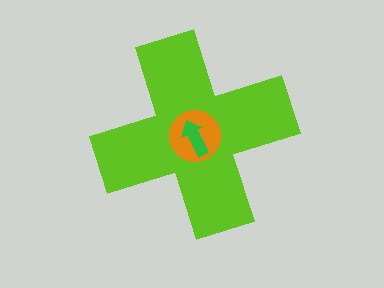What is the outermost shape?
The lime cross.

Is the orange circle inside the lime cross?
Yes.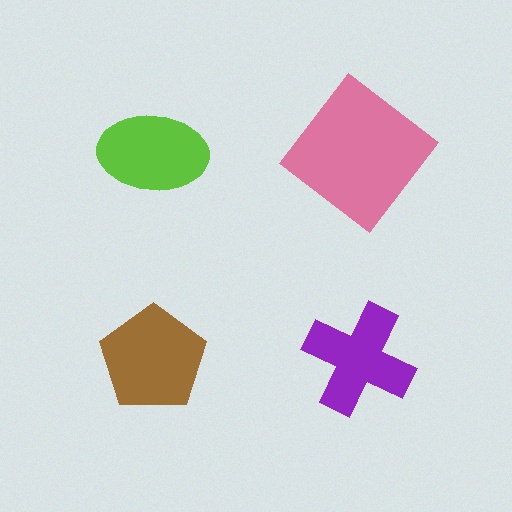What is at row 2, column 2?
A purple cross.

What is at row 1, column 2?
A pink diamond.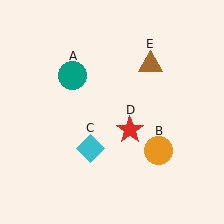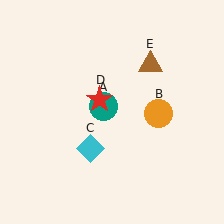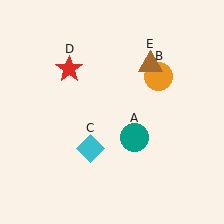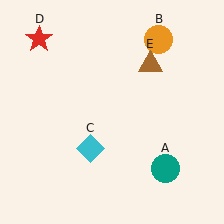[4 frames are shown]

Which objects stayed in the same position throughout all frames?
Cyan diamond (object C) and brown triangle (object E) remained stationary.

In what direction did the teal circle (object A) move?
The teal circle (object A) moved down and to the right.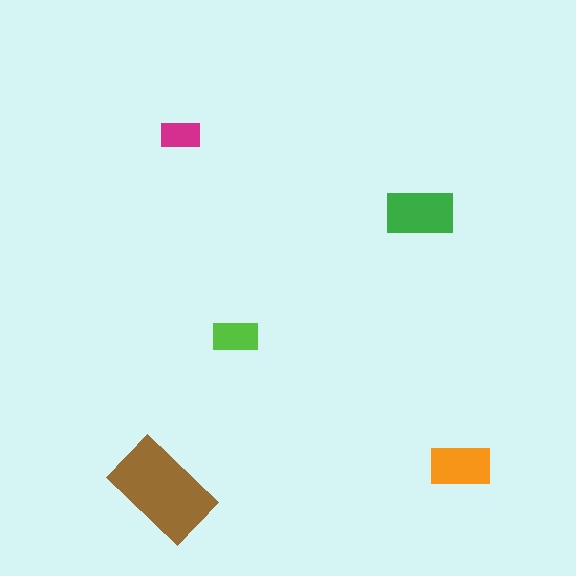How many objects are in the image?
There are 5 objects in the image.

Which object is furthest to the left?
The brown rectangle is leftmost.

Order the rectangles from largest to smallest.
the brown one, the green one, the orange one, the lime one, the magenta one.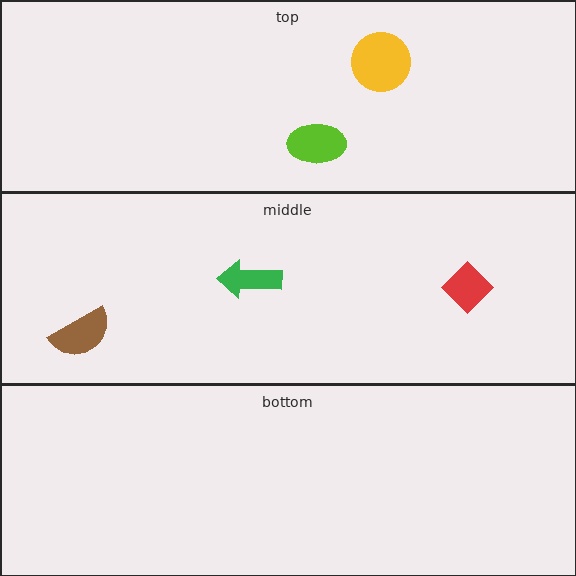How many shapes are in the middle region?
3.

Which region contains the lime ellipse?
The top region.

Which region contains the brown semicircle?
The middle region.